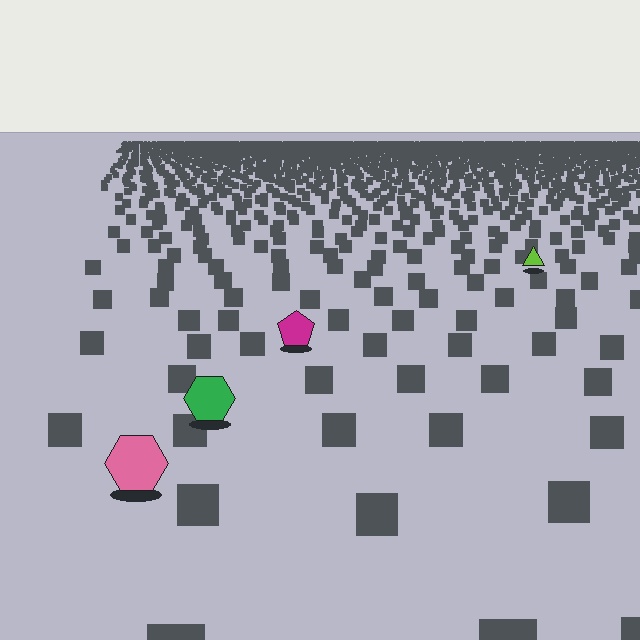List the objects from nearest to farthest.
From nearest to farthest: the pink hexagon, the green hexagon, the magenta pentagon, the lime triangle.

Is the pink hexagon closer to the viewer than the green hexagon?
Yes. The pink hexagon is closer — you can tell from the texture gradient: the ground texture is coarser near it.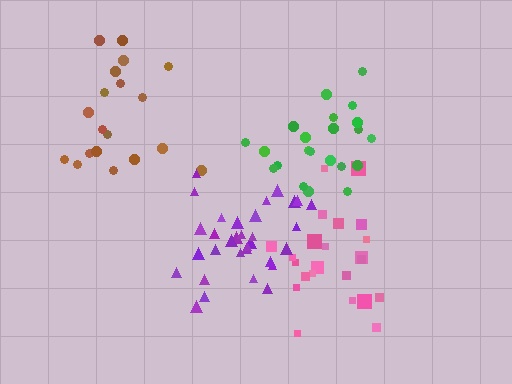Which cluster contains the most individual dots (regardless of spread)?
Purple (32).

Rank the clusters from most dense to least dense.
purple, green, pink, brown.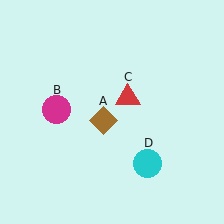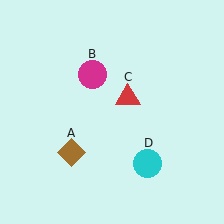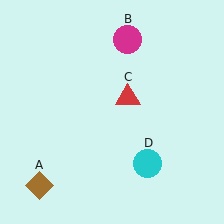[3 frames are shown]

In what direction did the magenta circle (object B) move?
The magenta circle (object B) moved up and to the right.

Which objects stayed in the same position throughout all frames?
Red triangle (object C) and cyan circle (object D) remained stationary.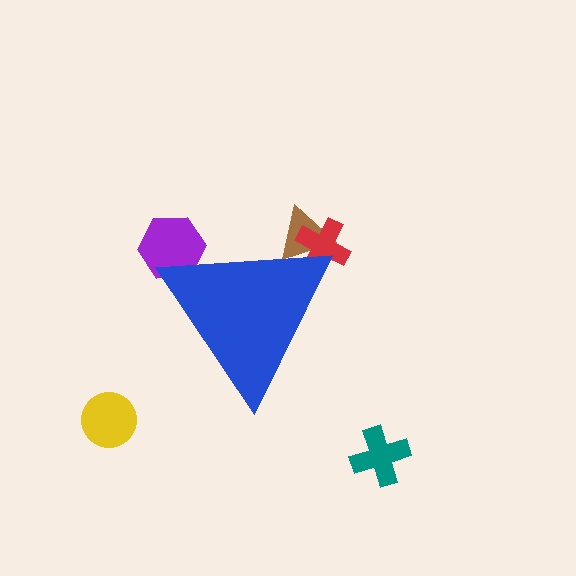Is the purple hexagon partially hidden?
Yes, the purple hexagon is partially hidden behind the blue triangle.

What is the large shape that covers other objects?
A blue triangle.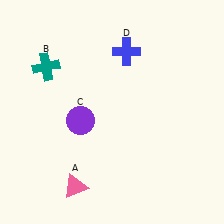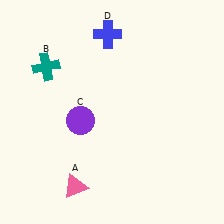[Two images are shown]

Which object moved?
The blue cross (D) moved left.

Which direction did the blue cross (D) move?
The blue cross (D) moved left.